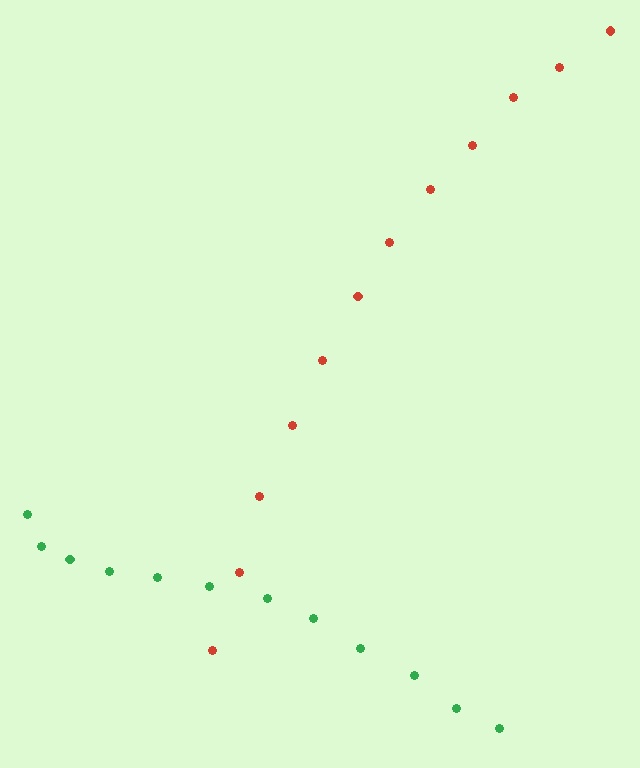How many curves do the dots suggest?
There are 2 distinct paths.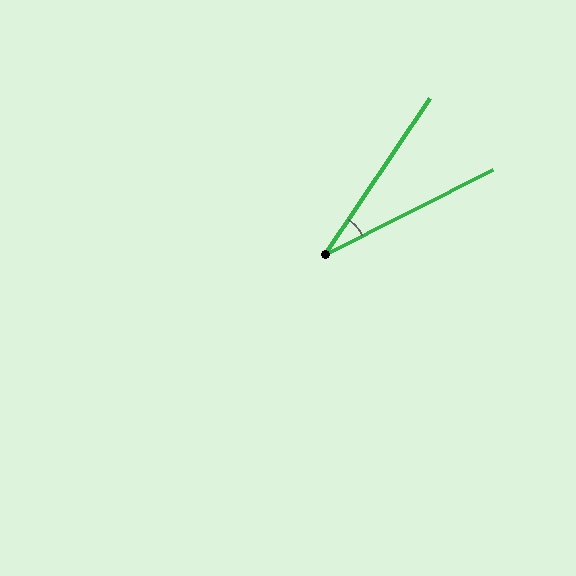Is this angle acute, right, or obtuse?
It is acute.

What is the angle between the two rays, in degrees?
Approximately 29 degrees.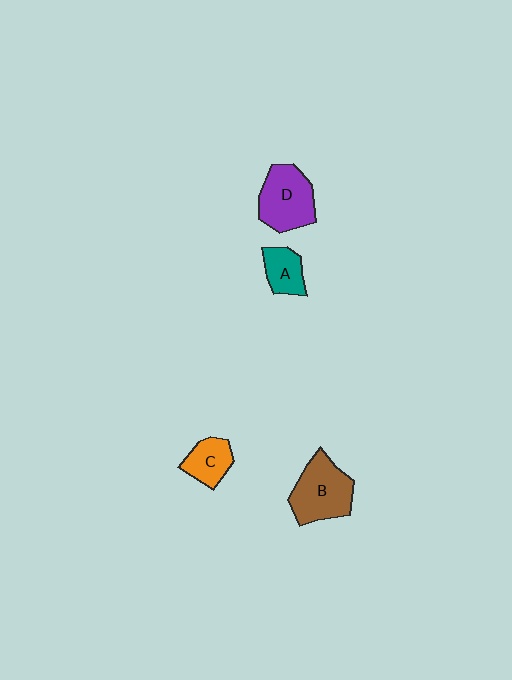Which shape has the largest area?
Shape B (brown).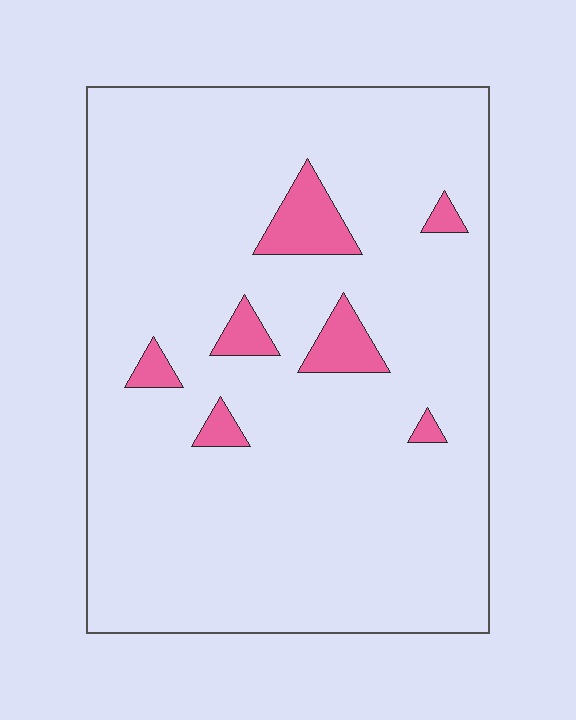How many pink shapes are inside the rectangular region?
7.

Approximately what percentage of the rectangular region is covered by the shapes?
Approximately 5%.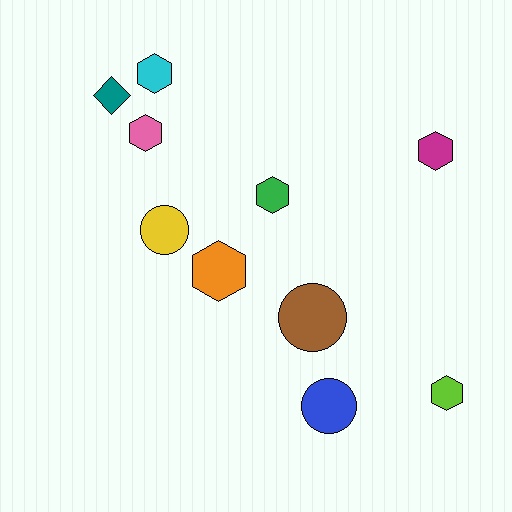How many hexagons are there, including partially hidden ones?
There are 6 hexagons.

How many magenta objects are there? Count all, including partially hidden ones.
There is 1 magenta object.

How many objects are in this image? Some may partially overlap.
There are 10 objects.